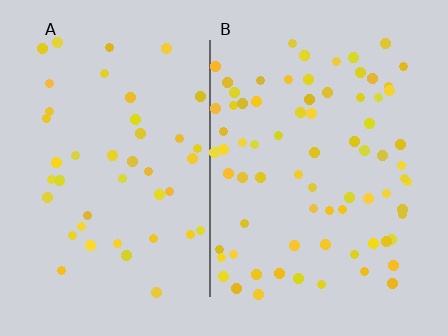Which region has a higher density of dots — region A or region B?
B (the right).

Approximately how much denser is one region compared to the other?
Approximately 1.7× — region B over region A.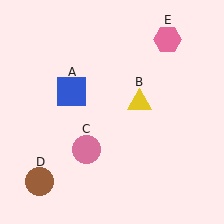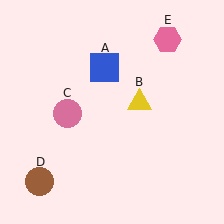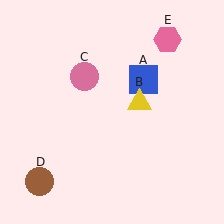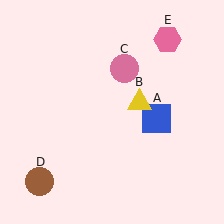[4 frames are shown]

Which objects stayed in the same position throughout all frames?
Yellow triangle (object B) and brown circle (object D) and pink hexagon (object E) remained stationary.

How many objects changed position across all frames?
2 objects changed position: blue square (object A), pink circle (object C).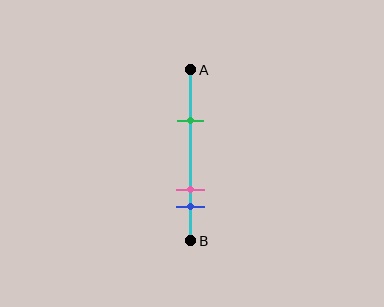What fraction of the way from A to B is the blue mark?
The blue mark is approximately 80% (0.8) of the way from A to B.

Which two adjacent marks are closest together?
The pink and blue marks are the closest adjacent pair.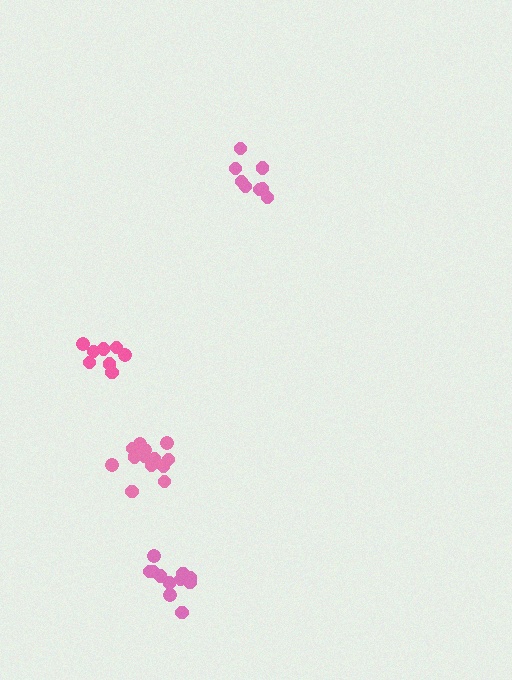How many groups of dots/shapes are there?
There are 4 groups.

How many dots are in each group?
Group 1: 8 dots, Group 2: 13 dots, Group 3: 8 dots, Group 4: 11 dots (40 total).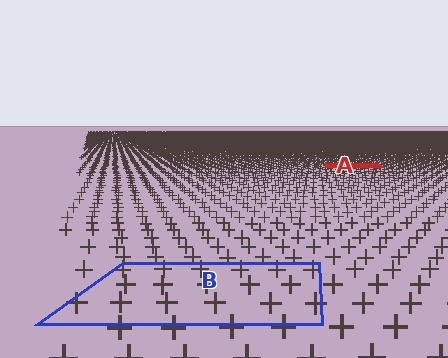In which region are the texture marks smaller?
The texture marks are smaller in region A, because it is farther away.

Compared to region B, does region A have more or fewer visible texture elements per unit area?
Region A has more texture elements per unit area — they are packed more densely because it is farther away.